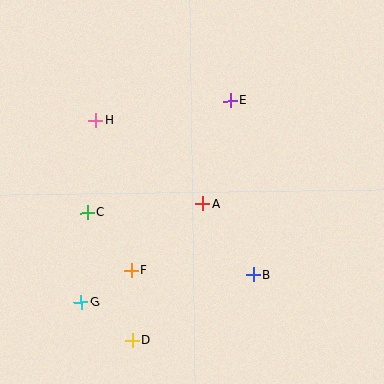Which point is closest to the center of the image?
Point A at (203, 203) is closest to the center.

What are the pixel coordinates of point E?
Point E is at (230, 101).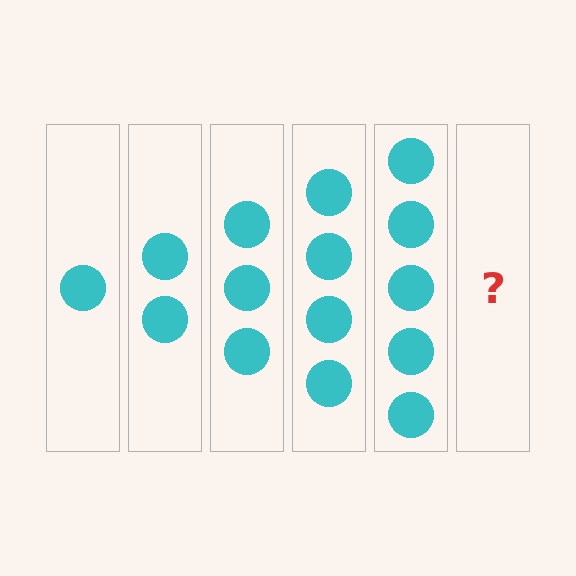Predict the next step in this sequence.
The next step is 6 circles.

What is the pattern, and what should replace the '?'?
The pattern is that each step adds one more circle. The '?' should be 6 circles.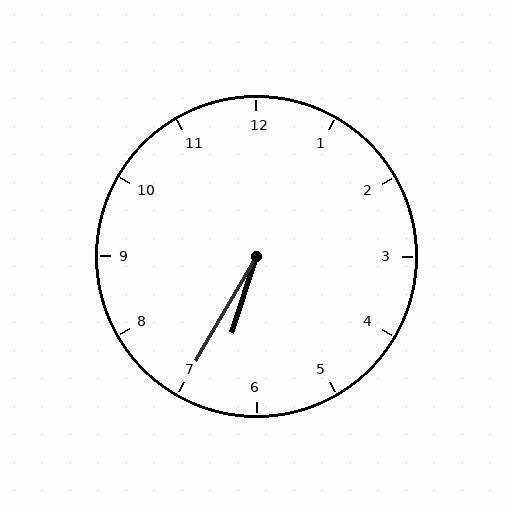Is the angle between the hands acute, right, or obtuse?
It is acute.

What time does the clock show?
6:35.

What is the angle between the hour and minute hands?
Approximately 12 degrees.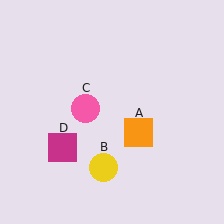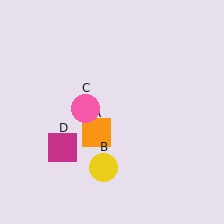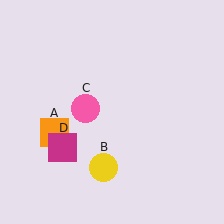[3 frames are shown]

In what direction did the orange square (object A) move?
The orange square (object A) moved left.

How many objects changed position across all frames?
1 object changed position: orange square (object A).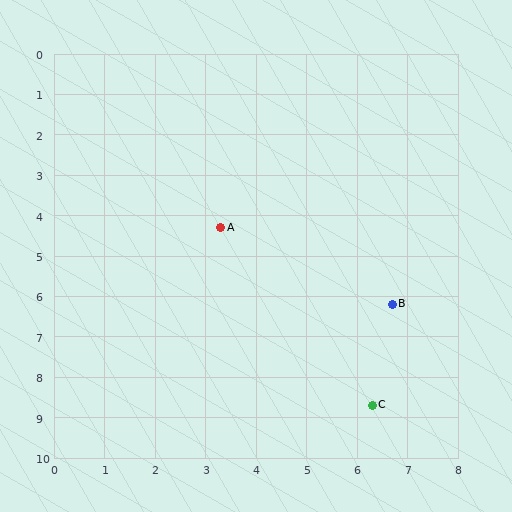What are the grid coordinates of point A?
Point A is at approximately (3.3, 4.3).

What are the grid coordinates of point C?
Point C is at approximately (6.3, 8.7).